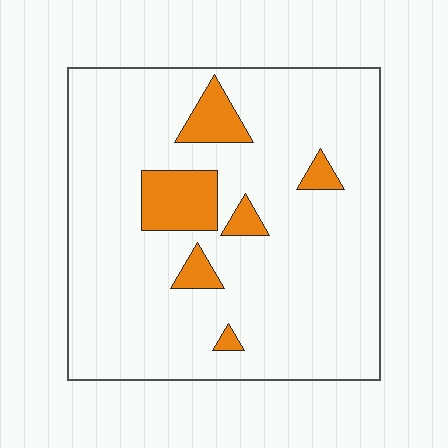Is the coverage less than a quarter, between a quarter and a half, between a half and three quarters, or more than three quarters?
Less than a quarter.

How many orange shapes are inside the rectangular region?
6.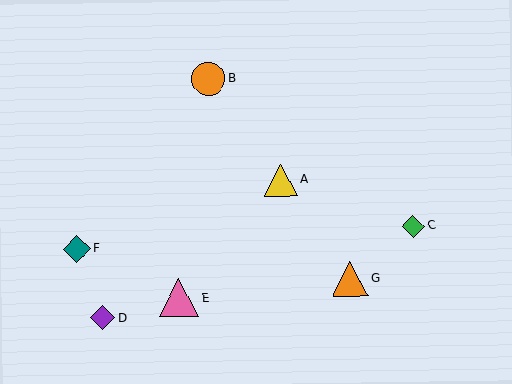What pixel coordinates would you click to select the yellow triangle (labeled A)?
Click at (281, 180) to select the yellow triangle A.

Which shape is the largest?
The pink triangle (labeled E) is the largest.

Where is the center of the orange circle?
The center of the orange circle is at (209, 78).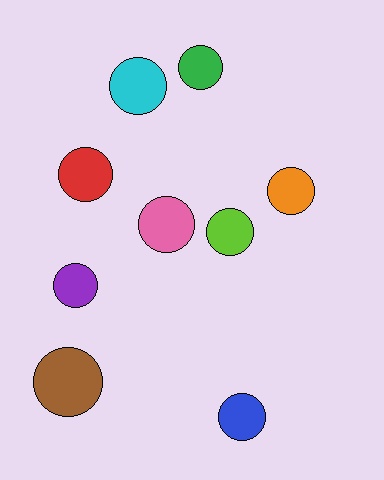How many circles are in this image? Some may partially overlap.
There are 9 circles.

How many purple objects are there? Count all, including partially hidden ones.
There is 1 purple object.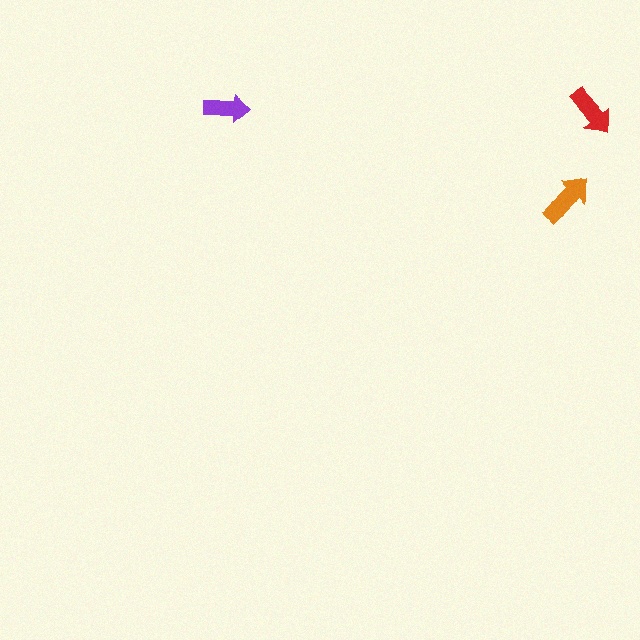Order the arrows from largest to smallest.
the orange one, the red one, the purple one.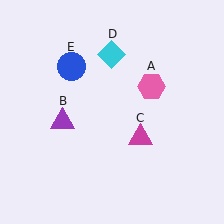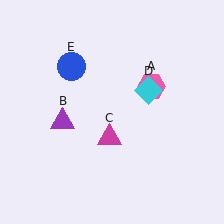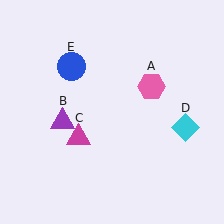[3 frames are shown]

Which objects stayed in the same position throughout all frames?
Pink hexagon (object A) and purple triangle (object B) and blue circle (object E) remained stationary.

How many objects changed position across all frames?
2 objects changed position: magenta triangle (object C), cyan diamond (object D).